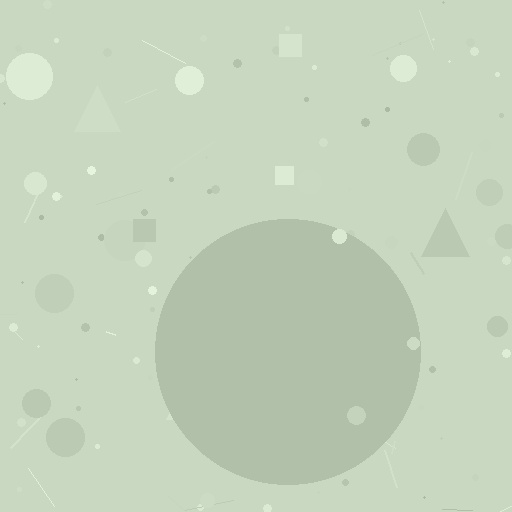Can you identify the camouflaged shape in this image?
The camouflaged shape is a circle.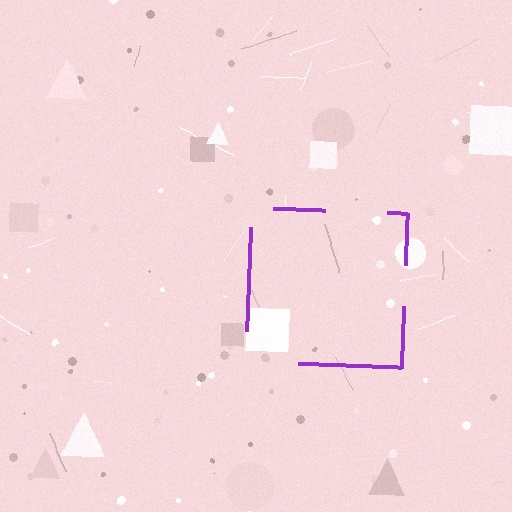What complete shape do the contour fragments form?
The contour fragments form a square.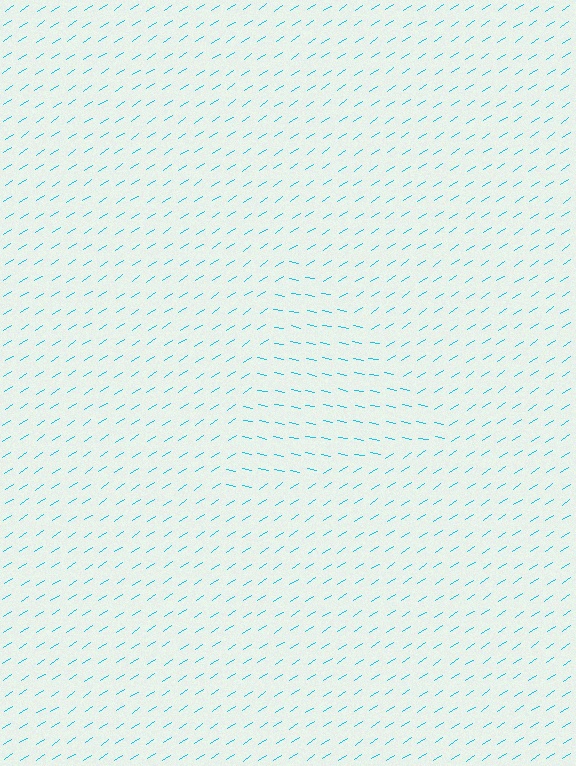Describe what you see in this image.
The image is filled with small cyan line segments. A triangle region in the image has lines oriented differently from the surrounding lines, creating a visible texture boundary.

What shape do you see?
I see a triangle.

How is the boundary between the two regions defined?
The boundary is defined purely by a change in line orientation (approximately 45 degrees difference). All lines are the same color and thickness.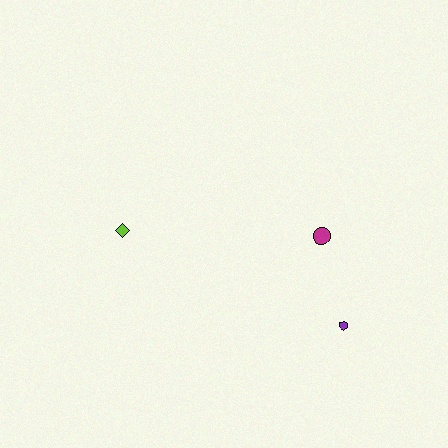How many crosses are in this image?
There are no crosses.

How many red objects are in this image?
There are no red objects.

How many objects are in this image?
There are 3 objects.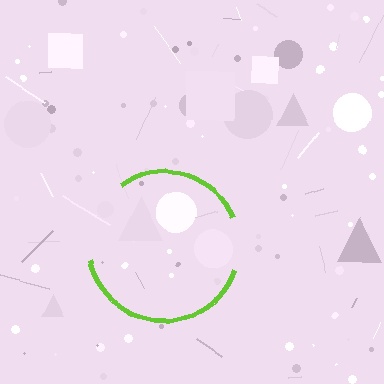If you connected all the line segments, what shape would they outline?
They would outline a circle.